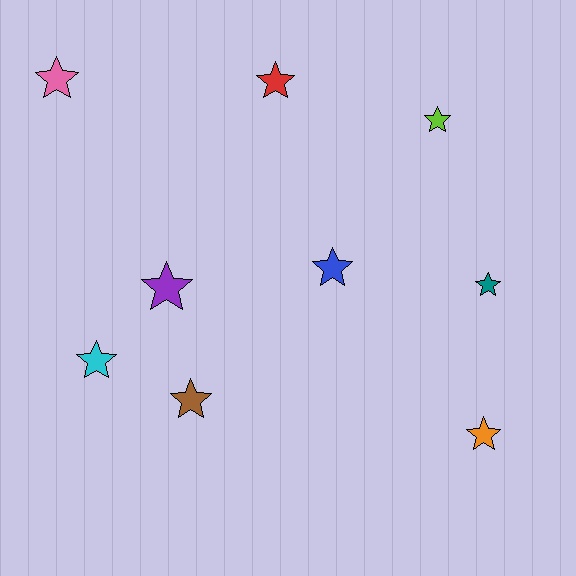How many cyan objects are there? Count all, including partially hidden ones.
There is 1 cyan object.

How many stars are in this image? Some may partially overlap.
There are 9 stars.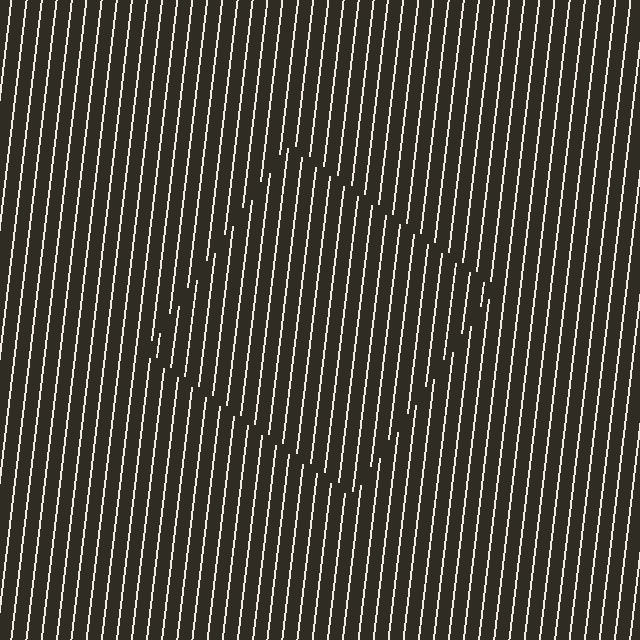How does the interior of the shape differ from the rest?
The interior of the shape contains the same grating, shifted by half a period — the contour is defined by the phase discontinuity where line-ends from the inner and outer gratings abut.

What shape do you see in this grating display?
An illusory square. The interior of the shape contains the same grating, shifted by half a period — the contour is defined by the phase discontinuity where line-ends from the inner and outer gratings abut.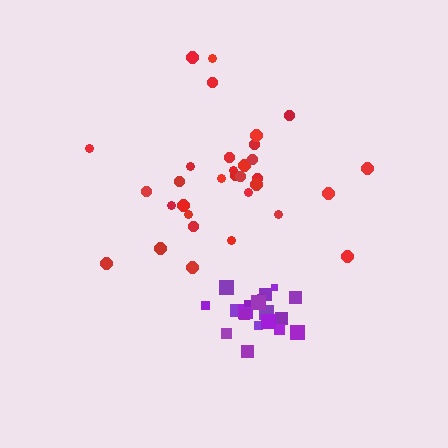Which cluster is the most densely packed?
Purple.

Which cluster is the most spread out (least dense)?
Red.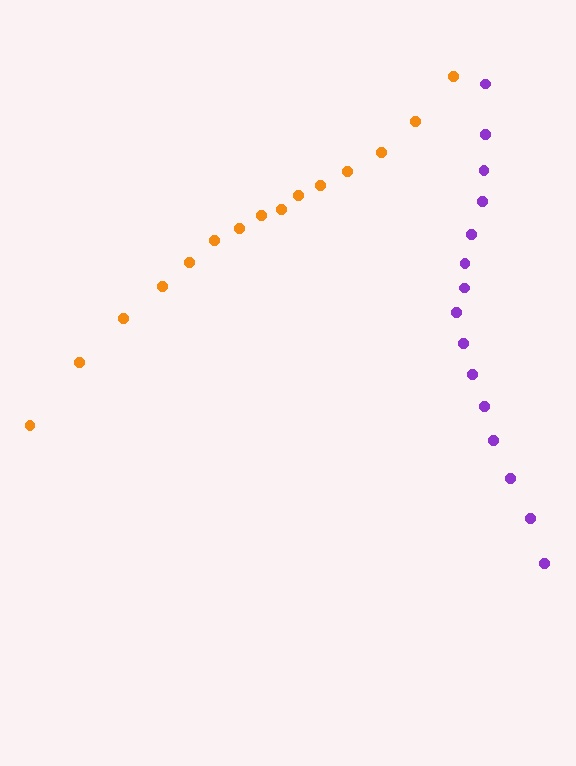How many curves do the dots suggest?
There are 2 distinct paths.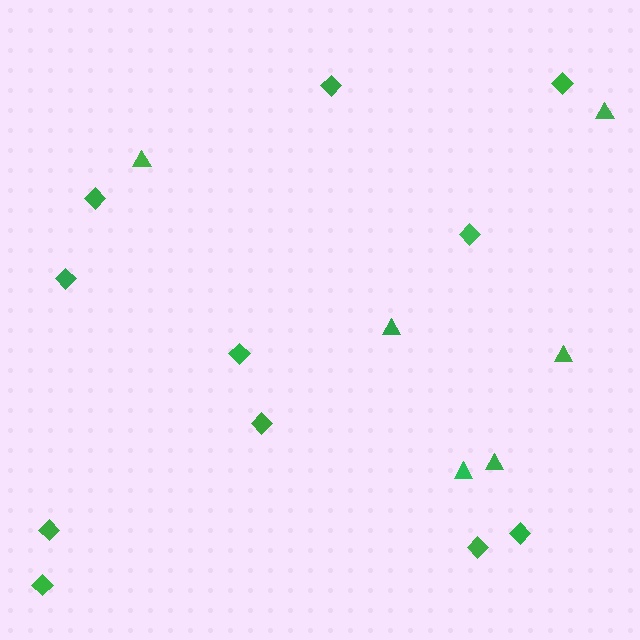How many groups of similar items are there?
There are 2 groups: one group of diamonds (11) and one group of triangles (6).